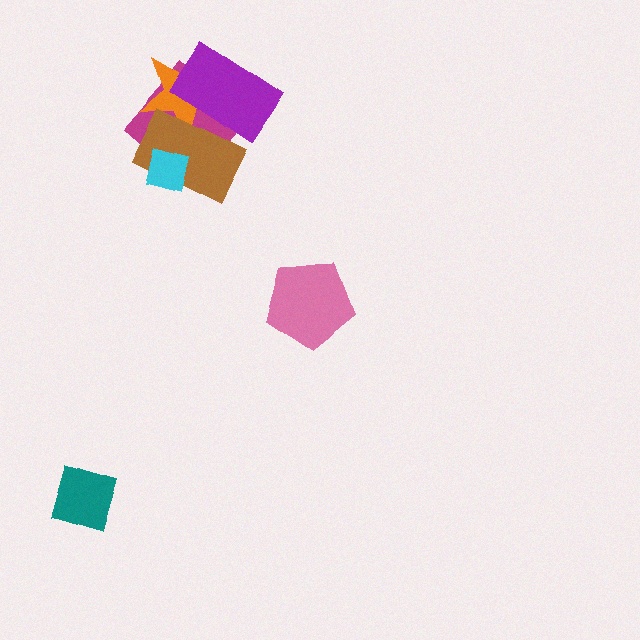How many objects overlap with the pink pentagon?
0 objects overlap with the pink pentagon.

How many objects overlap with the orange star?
3 objects overlap with the orange star.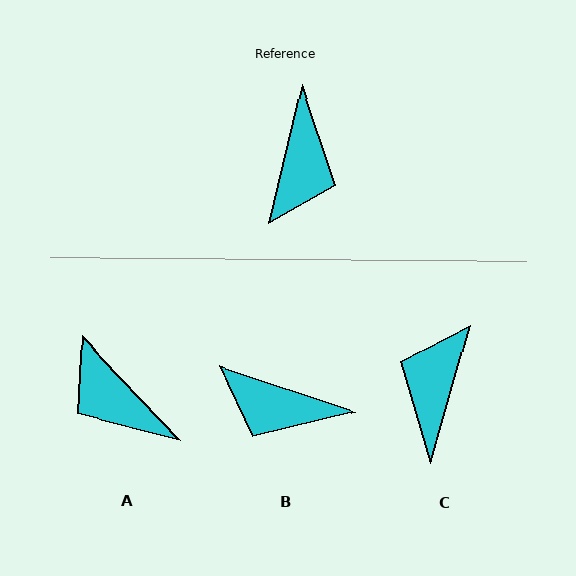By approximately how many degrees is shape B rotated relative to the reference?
Approximately 95 degrees clockwise.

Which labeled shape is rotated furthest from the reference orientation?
C, about 178 degrees away.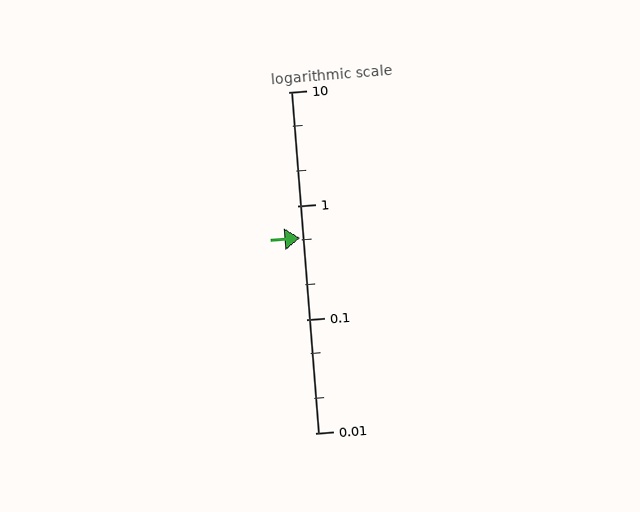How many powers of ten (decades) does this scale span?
The scale spans 3 decades, from 0.01 to 10.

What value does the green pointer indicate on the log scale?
The pointer indicates approximately 0.52.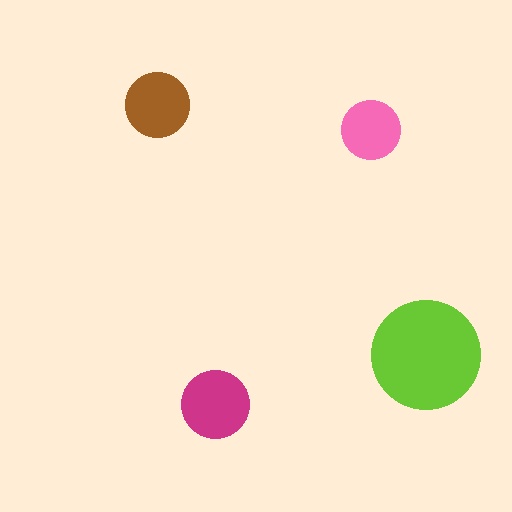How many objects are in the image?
There are 4 objects in the image.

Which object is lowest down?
The magenta circle is bottommost.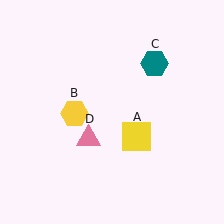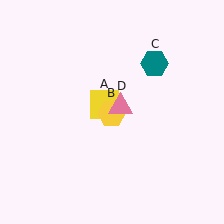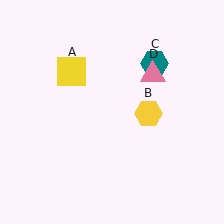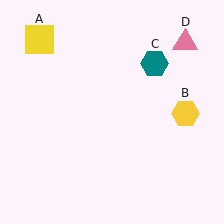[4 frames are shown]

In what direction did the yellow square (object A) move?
The yellow square (object A) moved up and to the left.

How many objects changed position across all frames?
3 objects changed position: yellow square (object A), yellow hexagon (object B), pink triangle (object D).